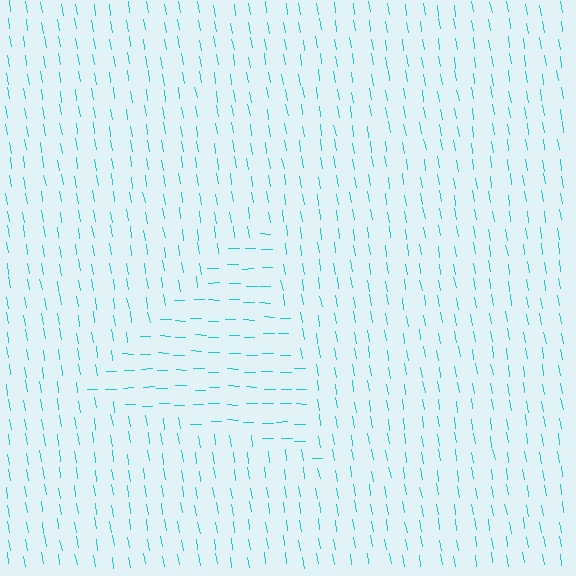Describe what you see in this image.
The image is filled with small cyan line segments. A triangle region in the image has lines oriented differently from the surrounding lines, creating a visible texture boundary.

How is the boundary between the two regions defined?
The boundary is defined purely by a change in line orientation (approximately 80 degrees difference). All lines are the same color and thickness.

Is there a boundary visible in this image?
Yes, there is a texture boundary formed by a change in line orientation.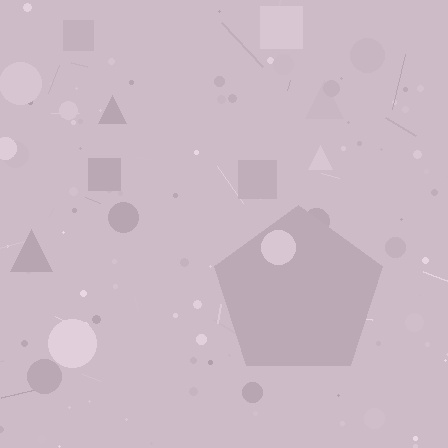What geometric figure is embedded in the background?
A pentagon is embedded in the background.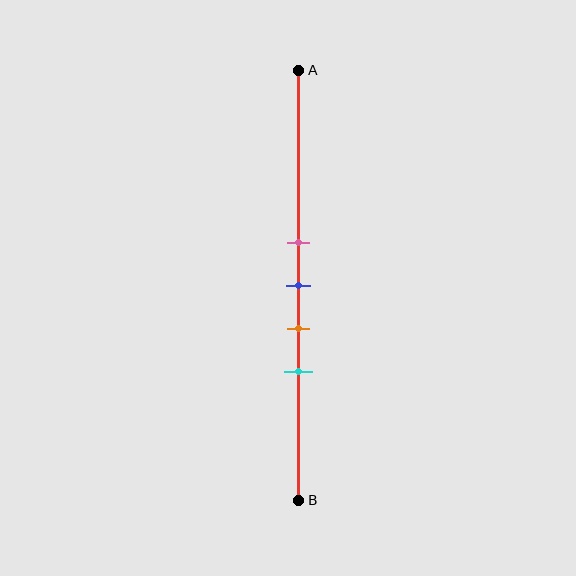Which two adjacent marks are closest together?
The pink and blue marks are the closest adjacent pair.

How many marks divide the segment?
There are 4 marks dividing the segment.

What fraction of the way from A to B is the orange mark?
The orange mark is approximately 60% (0.6) of the way from A to B.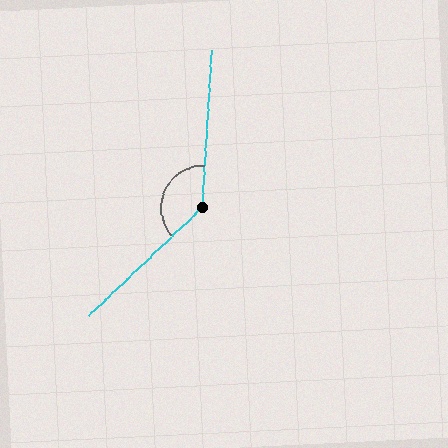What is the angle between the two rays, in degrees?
Approximately 137 degrees.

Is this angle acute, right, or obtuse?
It is obtuse.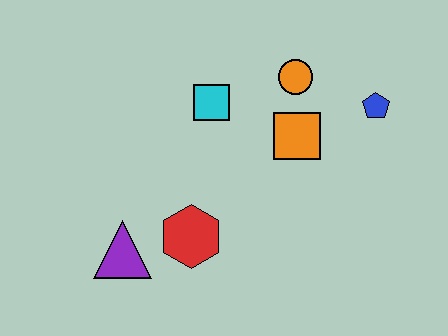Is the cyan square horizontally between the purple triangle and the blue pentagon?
Yes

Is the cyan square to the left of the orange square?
Yes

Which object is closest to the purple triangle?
The red hexagon is closest to the purple triangle.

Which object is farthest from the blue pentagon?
The purple triangle is farthest from the blue pentagon.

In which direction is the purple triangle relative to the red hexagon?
The purple triangle is to the left of the red hexagon.